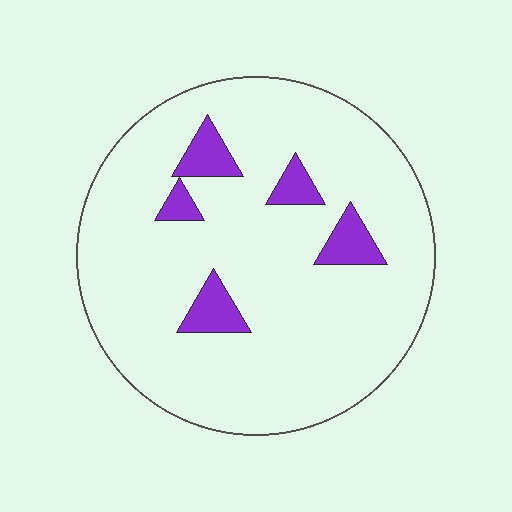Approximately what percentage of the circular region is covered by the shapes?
Approximately 10%.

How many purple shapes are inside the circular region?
5.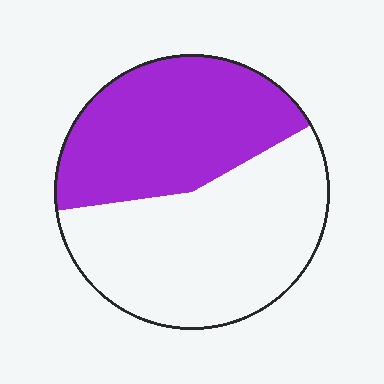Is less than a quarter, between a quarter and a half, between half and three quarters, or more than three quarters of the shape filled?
Between a quarter and a half.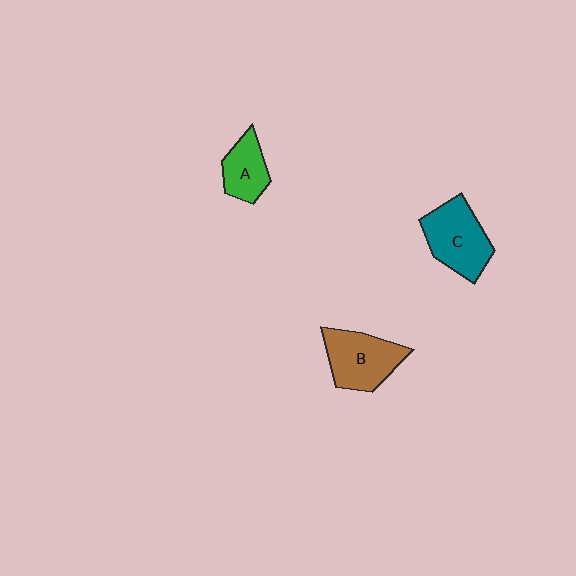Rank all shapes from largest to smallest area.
From largest to smallest: C (teal), B (brown), A (green).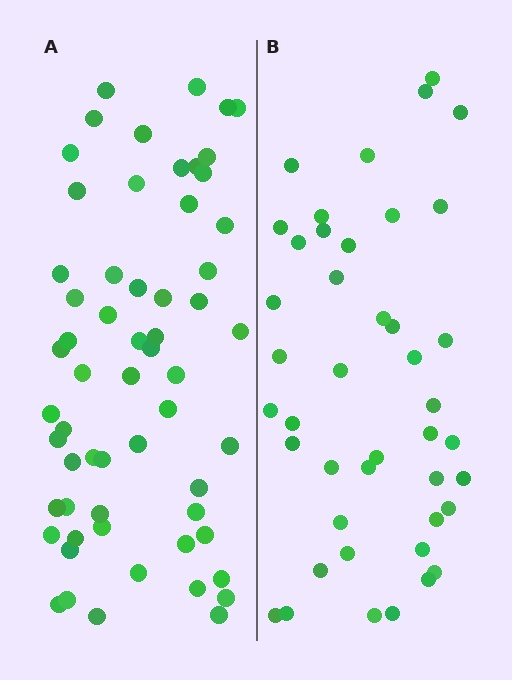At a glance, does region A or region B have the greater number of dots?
Region A (the left region) has more dots.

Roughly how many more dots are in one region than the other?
Region A has approximately 15 more dots than region B.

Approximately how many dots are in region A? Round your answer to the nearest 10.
About 60 dots.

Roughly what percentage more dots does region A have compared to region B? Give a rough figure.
About 40% more.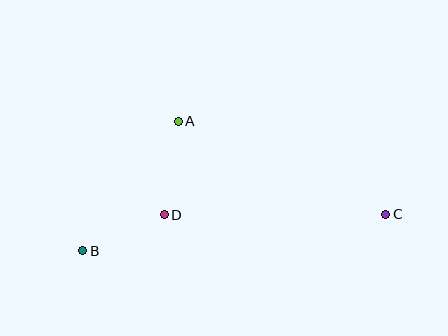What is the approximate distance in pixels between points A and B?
The distance between A and B is approximately 161 pixels.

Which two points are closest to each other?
Points B and D are closest to each other.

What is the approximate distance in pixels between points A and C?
The distance between A and C is approximately 227 pixels.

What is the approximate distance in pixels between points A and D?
The distance between A and D is approximately 95 pixels.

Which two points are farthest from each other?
Points B and C are farthest from each other.